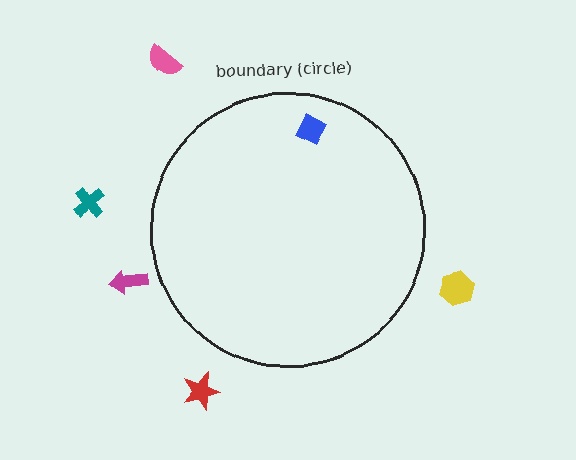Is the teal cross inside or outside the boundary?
Outside.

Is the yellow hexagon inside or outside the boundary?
Outside.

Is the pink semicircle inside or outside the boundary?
Outside.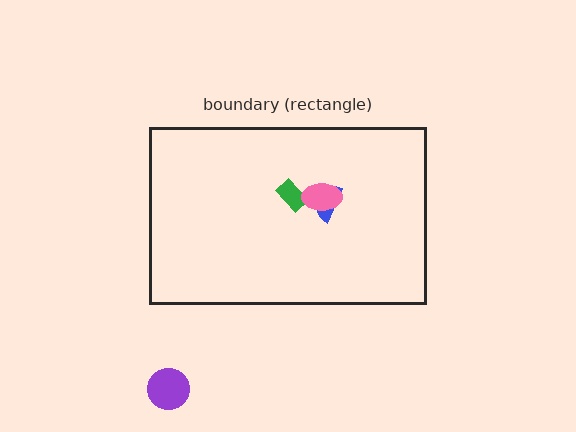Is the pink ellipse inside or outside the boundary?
Inside.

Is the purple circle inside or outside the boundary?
Outside.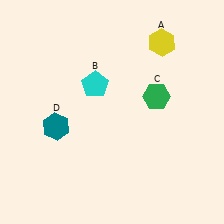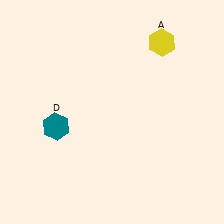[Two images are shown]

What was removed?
The cyan pentagon (B), the green hexagon (C) were removed in Image 2.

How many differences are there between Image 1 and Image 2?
There are 2 differences between the two images.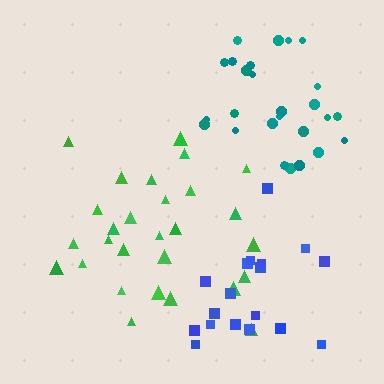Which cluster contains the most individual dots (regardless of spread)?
Green (28).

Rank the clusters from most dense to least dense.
teal, blue, green.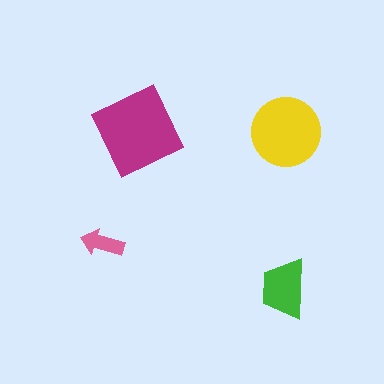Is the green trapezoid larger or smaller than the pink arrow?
Larger.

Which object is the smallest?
The pink arrow.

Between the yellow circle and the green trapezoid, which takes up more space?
The yellow circle.